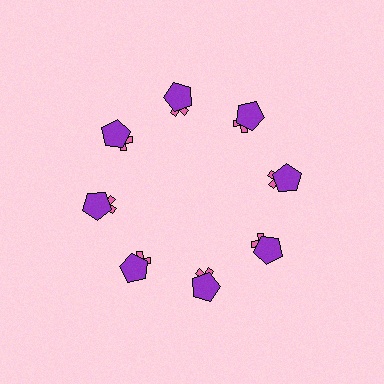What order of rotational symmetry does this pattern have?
This pattern has 8-fold rotational symmetry.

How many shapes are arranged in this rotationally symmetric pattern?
There are 16 shapes, arranged in 8 groups of 2.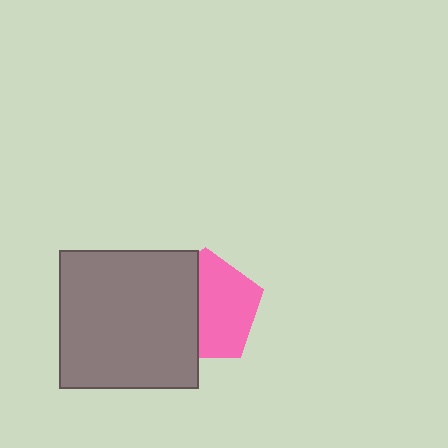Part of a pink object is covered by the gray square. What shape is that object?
It is a pentagon.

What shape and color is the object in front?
The object in front is a gray square.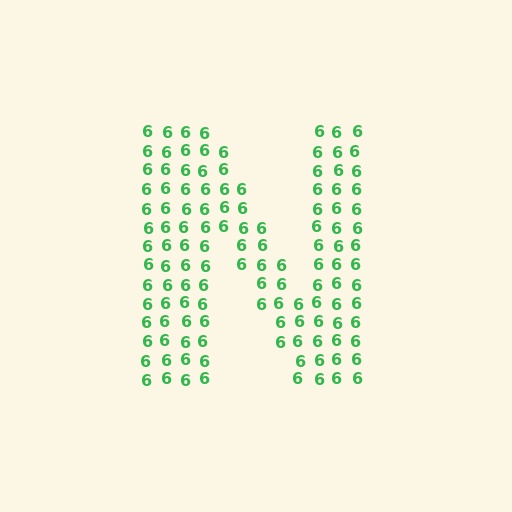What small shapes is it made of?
It is made of small digit 6's.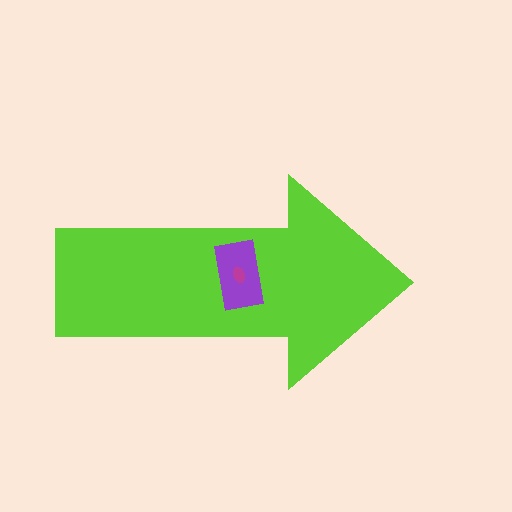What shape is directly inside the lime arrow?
The purple rectangle.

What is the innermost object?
The magenta ellipse.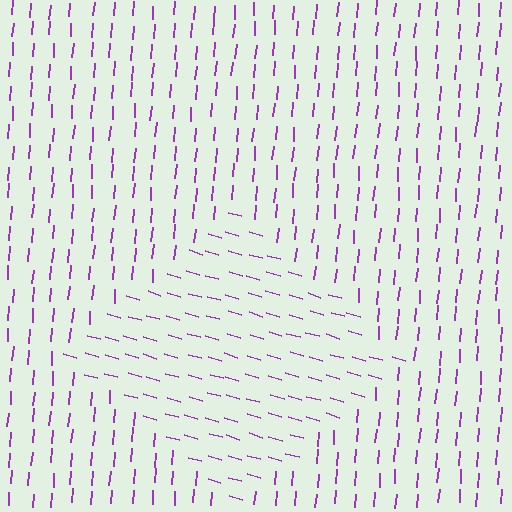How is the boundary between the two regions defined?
The boundary is defined purely by a change in line orientation (approximately 78 degrees difference). All lines are the same color and thickness.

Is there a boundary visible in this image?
Yes, there is a texture boundary formed by a change in line orientation.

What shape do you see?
I see a diamond.